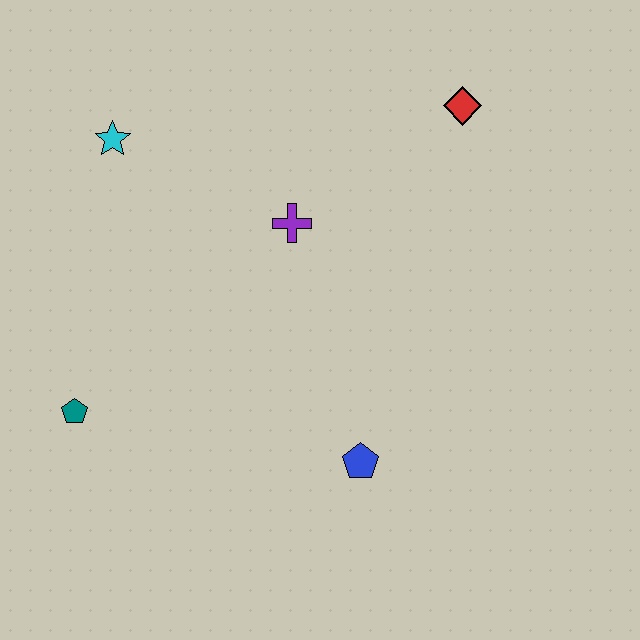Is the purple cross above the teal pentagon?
Yes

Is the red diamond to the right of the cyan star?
Yes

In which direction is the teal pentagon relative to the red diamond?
The teal pentagon is to the left of the red diamond.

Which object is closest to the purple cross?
The cyan star is closest to the purple cross.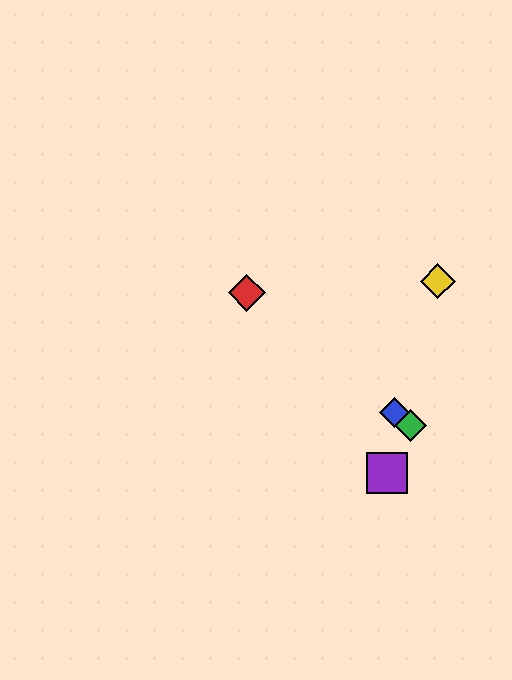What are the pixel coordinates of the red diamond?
The red diamond is at (247, 293).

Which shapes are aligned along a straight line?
The red diamond, the blue diamond, the green diamond are aligned along a straight line.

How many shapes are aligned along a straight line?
3 shapes (the red diamond, the blue diamond, the green diamond) are aligned along a straight line.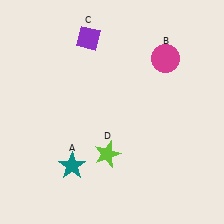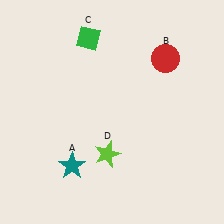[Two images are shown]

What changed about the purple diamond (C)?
In Image 1, C is purple. In Image 2, it changed to green.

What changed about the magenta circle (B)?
In Image 1, B is magenta. In Image 2, it changed to red.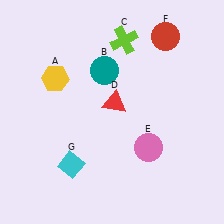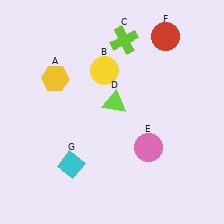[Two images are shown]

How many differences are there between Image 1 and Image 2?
There are 2 differences between the two images.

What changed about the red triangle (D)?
In Image 1, D is red. In Image 2, it changed to lime.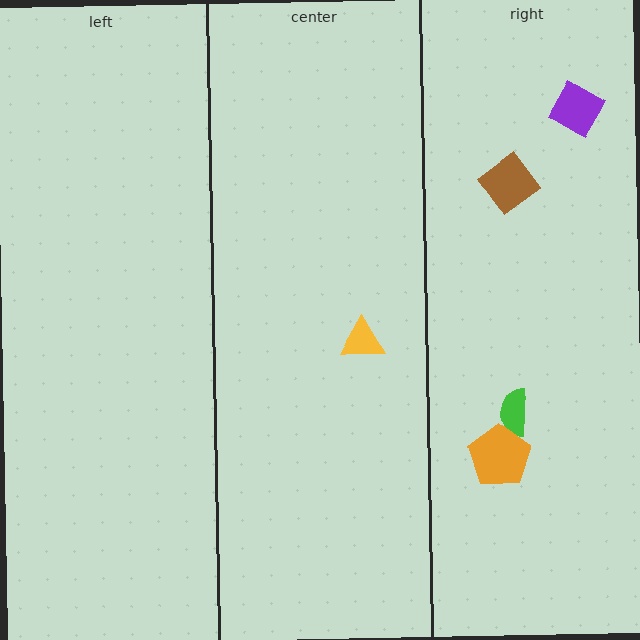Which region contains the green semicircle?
The right region.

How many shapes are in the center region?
1.